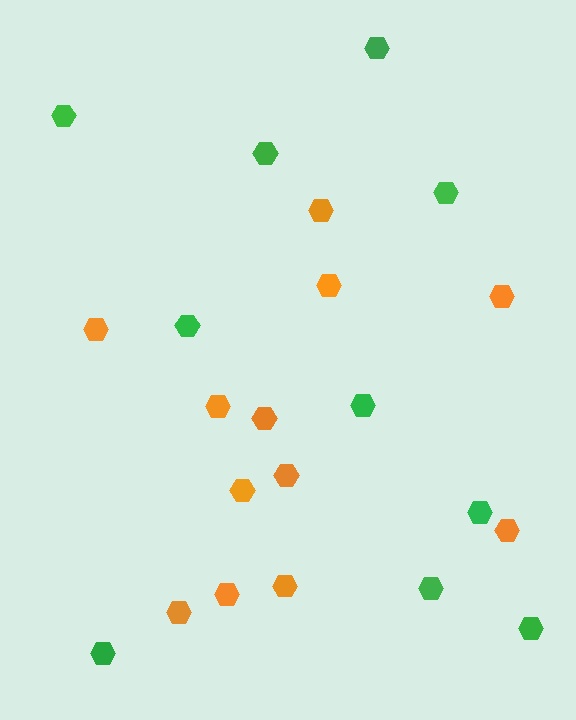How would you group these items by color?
There are 2 groups: one group of orange hexagons (12) and one group of green hexagons (10).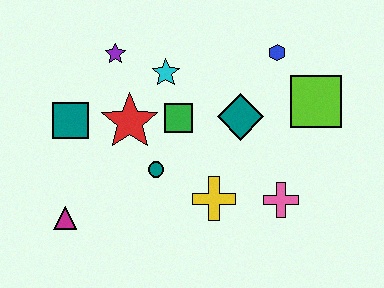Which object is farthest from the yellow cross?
The purple star is farthest from the yellow cross.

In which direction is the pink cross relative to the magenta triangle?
The pink cross is to the right of the magenta triangle.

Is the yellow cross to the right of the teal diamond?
No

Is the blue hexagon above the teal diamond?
Yes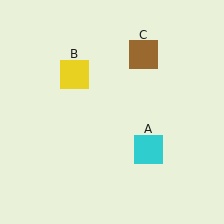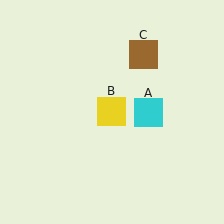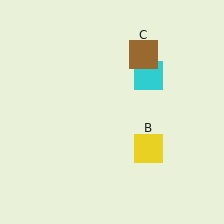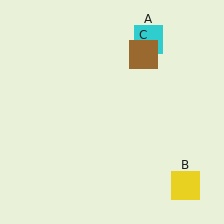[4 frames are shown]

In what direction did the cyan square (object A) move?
The cyan square (object A) moved up.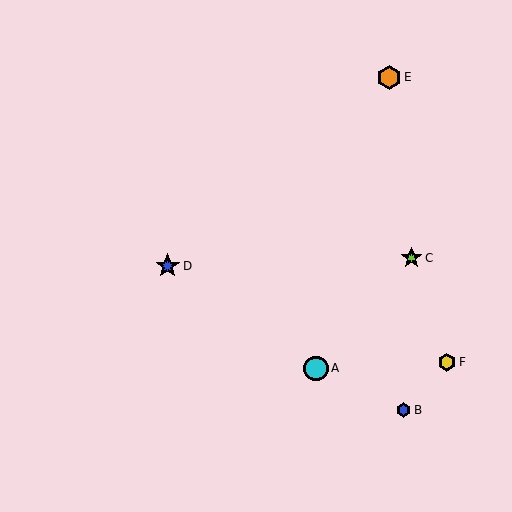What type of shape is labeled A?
Shape A is a cyan circle.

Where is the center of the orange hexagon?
The center of the orange hexagon is at (389, 77).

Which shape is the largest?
The cyan circle (labeled A) is the largest.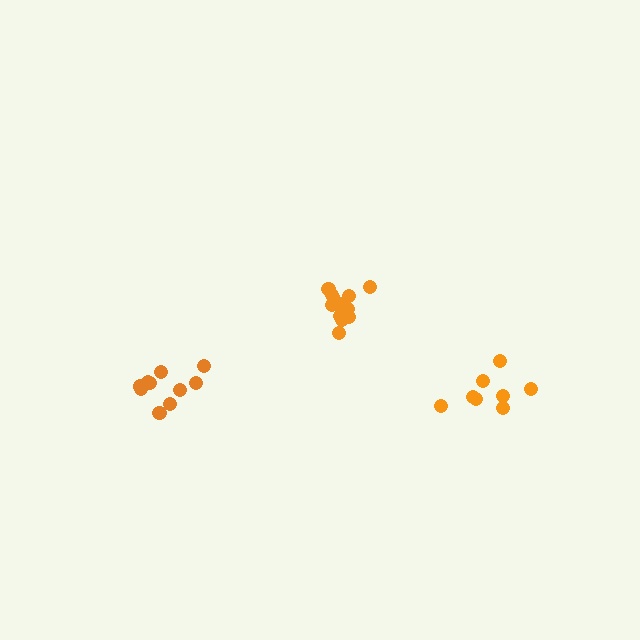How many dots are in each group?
Group 1: 8 dots, Group 2: 10 dots, Group 3: 12 dots (30 total).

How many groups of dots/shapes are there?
There are 3 groups.